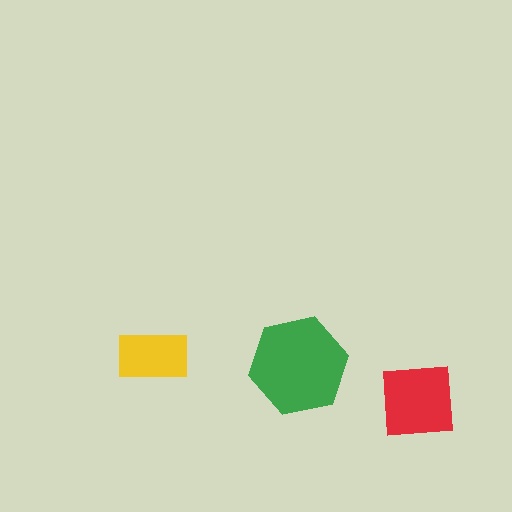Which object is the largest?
The green hexagon.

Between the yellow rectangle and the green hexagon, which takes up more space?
The green hexagon.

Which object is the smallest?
The yellow rectangle.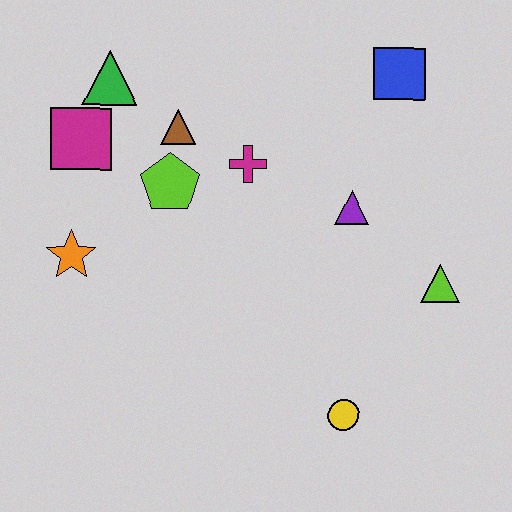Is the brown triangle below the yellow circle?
No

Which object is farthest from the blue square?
The orange star is farthest from the blue square.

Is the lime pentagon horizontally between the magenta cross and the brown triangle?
No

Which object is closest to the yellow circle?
The lime triangle is closest to the yellow circle.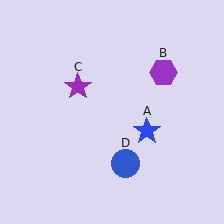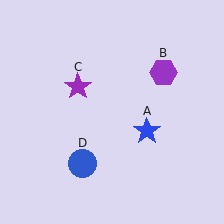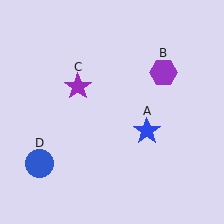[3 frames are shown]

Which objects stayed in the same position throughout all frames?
Blue star (object A) and purple hexagon (object B) and purple star (object C) remained stationary.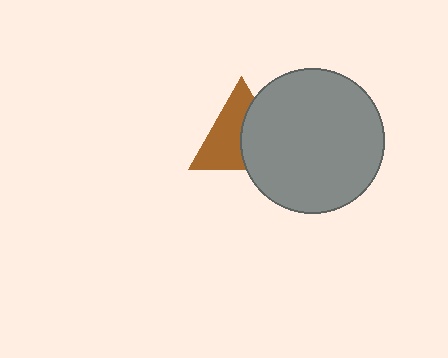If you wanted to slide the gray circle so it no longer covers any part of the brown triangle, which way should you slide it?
Slide it right — that is the most direct way to separate the two shapes.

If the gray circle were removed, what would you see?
You would see the complete brown triangle.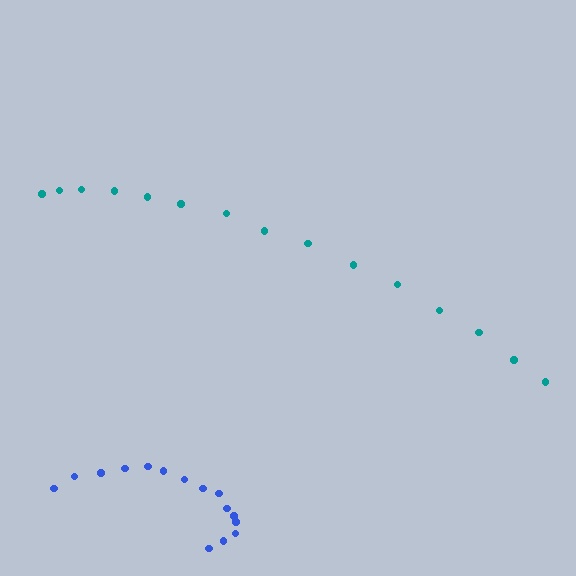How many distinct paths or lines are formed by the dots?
There are 2 distinct paths.